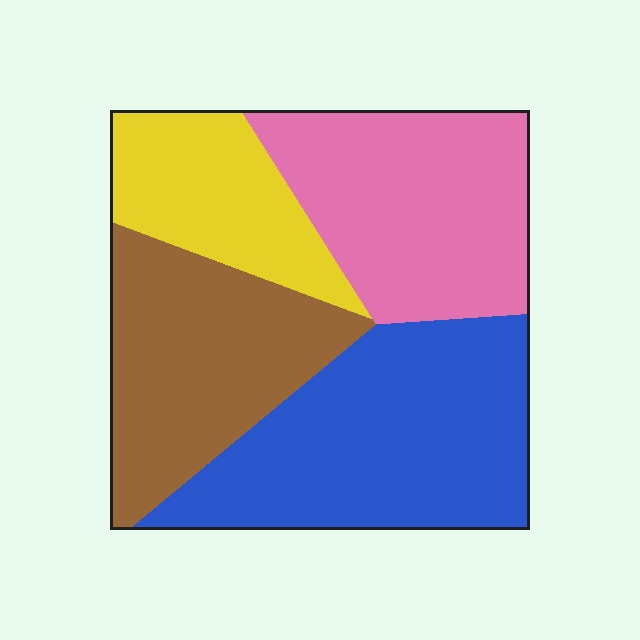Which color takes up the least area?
Yellow, at roughly 15%.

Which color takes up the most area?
Blue, at roughly 35%.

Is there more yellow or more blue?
Blue.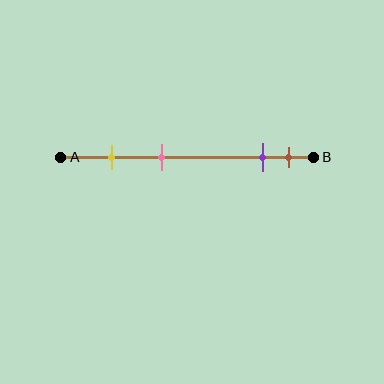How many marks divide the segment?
There are 4 marks dividing the segment.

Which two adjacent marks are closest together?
The purple and brown marks are the closest adjacent pair.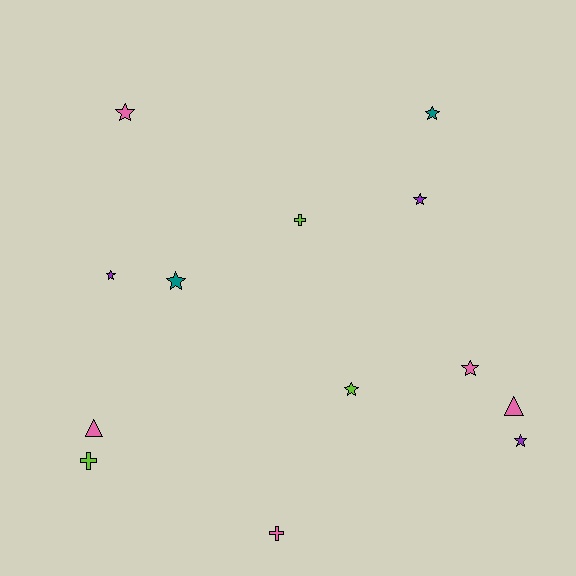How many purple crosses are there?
There are no purple crosses.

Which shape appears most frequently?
Star, with 8 objects.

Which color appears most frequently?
Pink, with 5 objects.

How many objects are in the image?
There are 13 objects.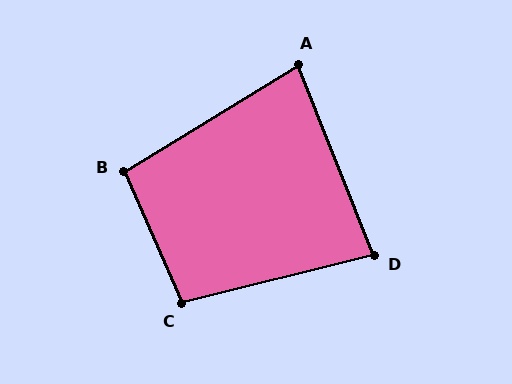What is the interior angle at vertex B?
Approximately 98 degrees (obtuse).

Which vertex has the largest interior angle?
C, at approximately 100 degrees.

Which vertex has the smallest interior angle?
A, at approximately 80 degrees.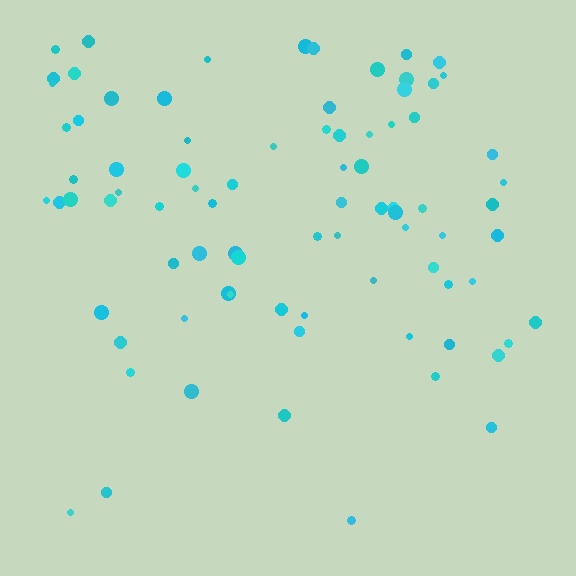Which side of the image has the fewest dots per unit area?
The bottom.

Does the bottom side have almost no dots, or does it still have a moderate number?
Still a moderate number, just noticeably fewer than the top.